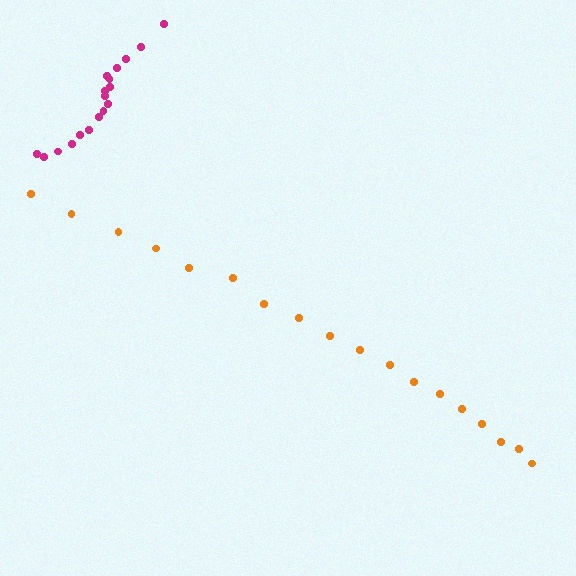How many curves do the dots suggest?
There are 2 distinct paths.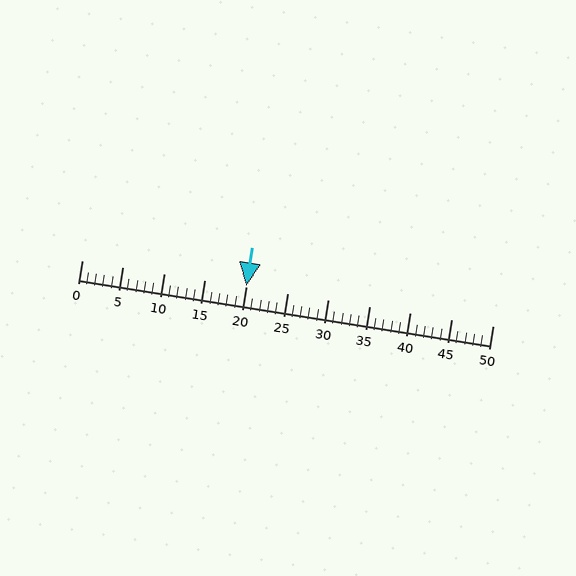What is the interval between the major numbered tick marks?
The major tick marks are spaced 5 units apart.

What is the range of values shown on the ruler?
The ruler shows values from 0 to 50.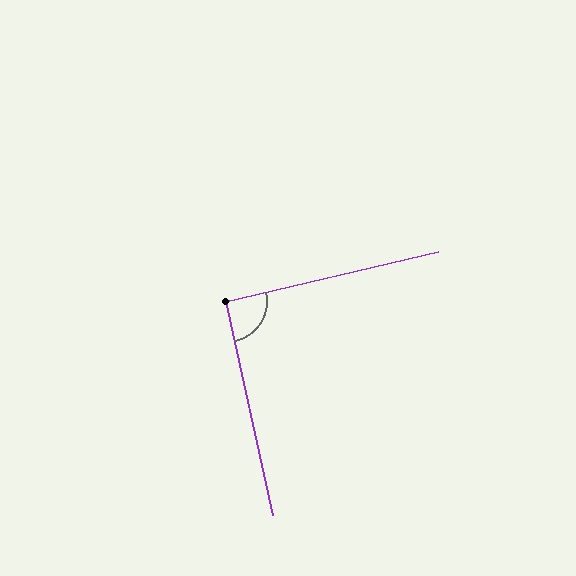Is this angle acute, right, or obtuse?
It is approximately a right angle.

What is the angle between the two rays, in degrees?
Approximately 91 degrees.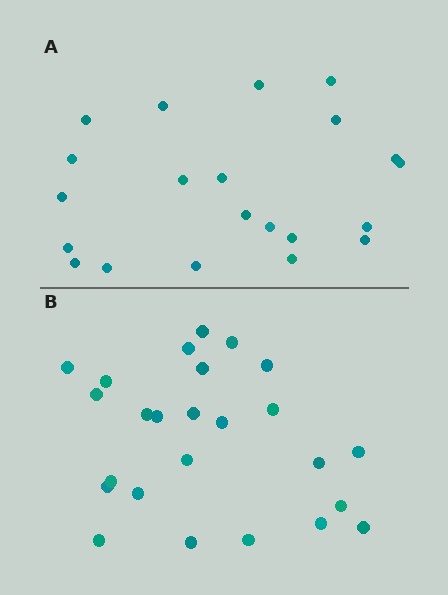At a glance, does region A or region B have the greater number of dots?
Region B (the bottom region) has more dots.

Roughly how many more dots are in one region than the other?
Region B has about 4 more dots than region A.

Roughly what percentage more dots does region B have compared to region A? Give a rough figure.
About 20% more.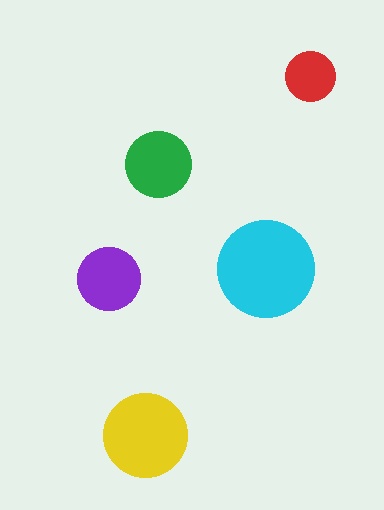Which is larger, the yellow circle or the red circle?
The yellow one.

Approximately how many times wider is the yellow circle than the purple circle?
About 1.5 times wider.